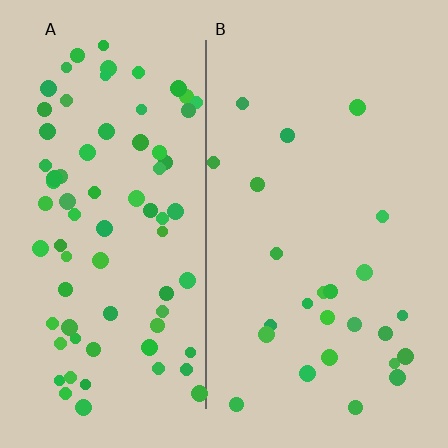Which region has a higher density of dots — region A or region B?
A (the left).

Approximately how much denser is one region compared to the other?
Approximately 3.1× — region A over region B.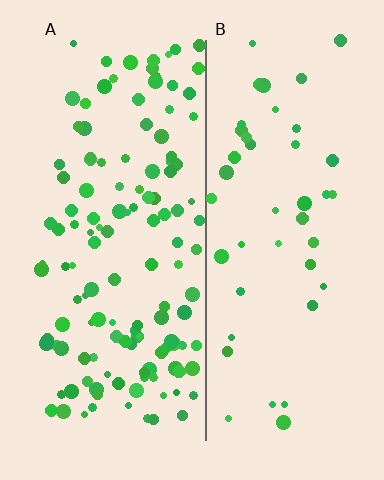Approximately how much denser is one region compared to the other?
Approximately 3.0× — region A over region B.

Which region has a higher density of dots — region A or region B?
A (the left).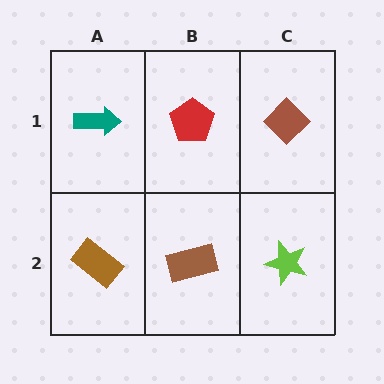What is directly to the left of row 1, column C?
A red pentagon.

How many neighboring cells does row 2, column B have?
3.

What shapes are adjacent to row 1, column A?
A brown rectangle (row 2, column A), a red pentagon (row 1, column B).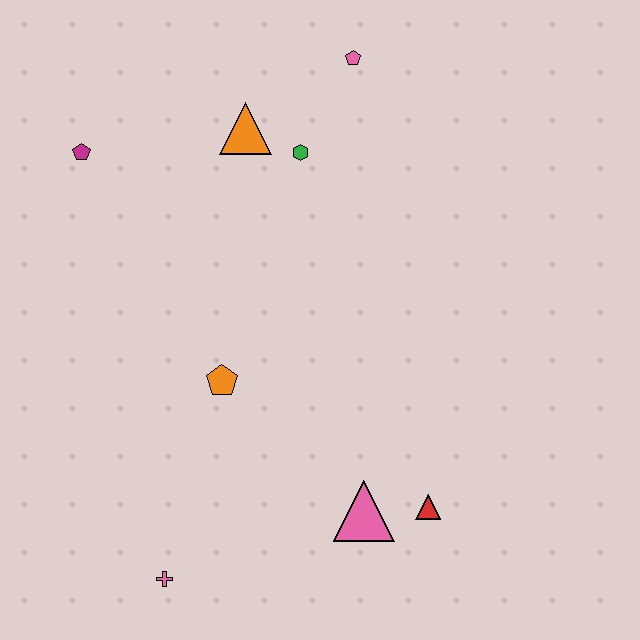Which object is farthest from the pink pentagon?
The pink cross is farthest from the pink pentagon.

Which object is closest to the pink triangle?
The red triangle is closest to the pink triangle.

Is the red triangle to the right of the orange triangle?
Yes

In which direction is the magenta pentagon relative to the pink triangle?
The magenta pentagon is above the pink triangle.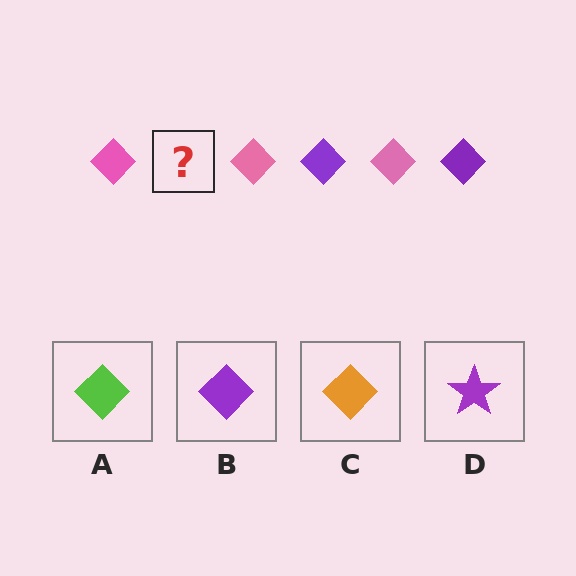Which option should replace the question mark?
Option B.